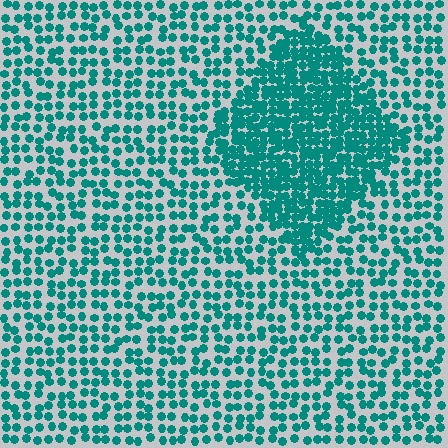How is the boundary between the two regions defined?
The boundary is defined by a change in element density (approximately 2.1x ratio). All elements are the same color, size, and shape.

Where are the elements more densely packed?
The elements are more densely packed inside the diamond boundary.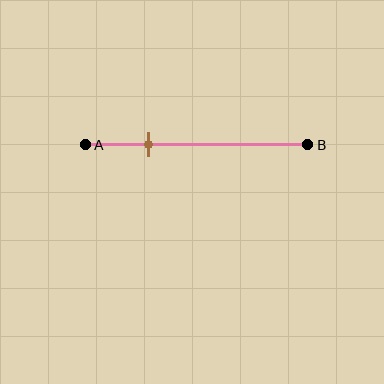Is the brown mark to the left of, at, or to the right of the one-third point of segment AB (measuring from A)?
The brown mark is to the left of the one-third point of segment AB.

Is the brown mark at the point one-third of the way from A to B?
No, the mark is at about 30% from A, not at the 33% one-third point.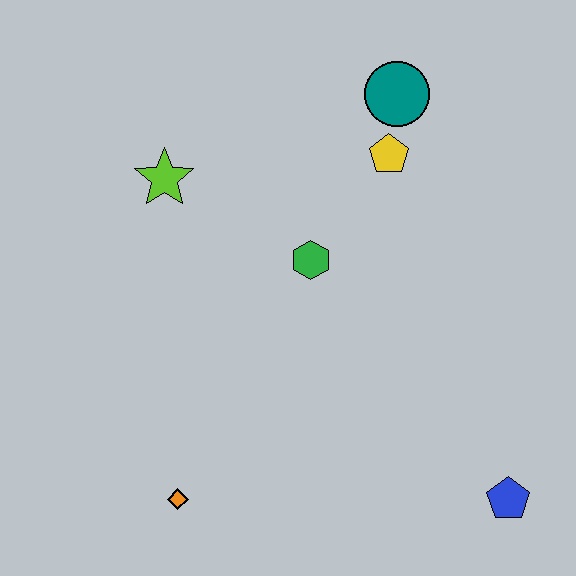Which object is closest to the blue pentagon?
The green hexagon is closest to the blue pentagon.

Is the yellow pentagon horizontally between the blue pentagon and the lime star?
Yes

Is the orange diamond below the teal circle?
Yes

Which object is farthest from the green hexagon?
The blue pentagon is farthest from the green hexagon.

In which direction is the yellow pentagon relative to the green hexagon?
The yellow pentagon is above the green hexagon.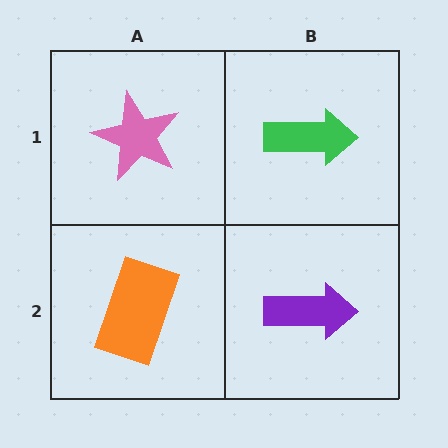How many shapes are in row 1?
2 shapes.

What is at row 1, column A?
A pink star.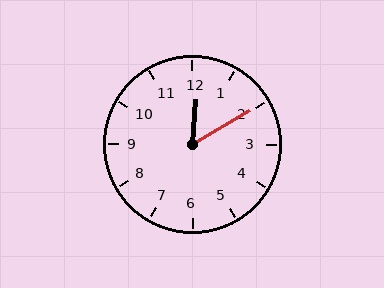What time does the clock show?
12:10.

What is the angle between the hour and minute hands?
Approximately 55 degrees.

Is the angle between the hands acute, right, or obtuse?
It is acute.